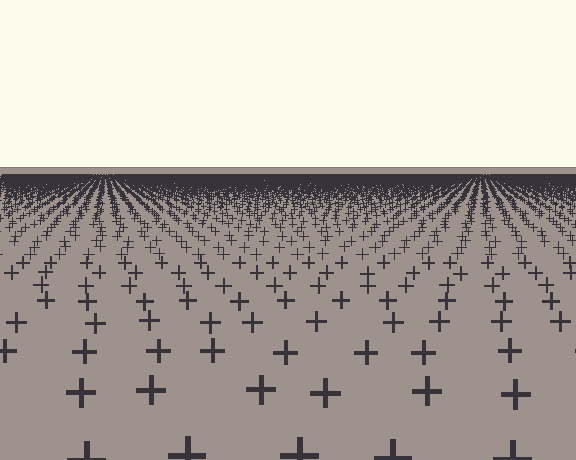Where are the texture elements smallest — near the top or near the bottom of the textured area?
Near the top.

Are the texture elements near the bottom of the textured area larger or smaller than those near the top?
Larger. Near the bottom, elements are closer to the viewer and appear at a bigger on-screen size.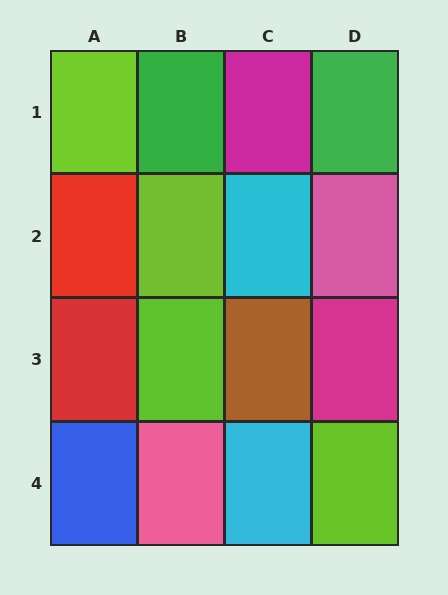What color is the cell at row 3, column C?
Brown.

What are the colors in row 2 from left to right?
Red, lime, cyan, pink.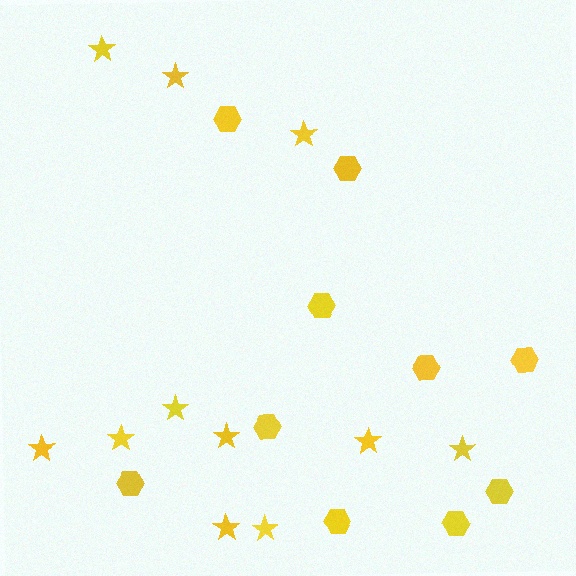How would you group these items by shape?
There are 2 groups: one group of hexagons (10) and one group of stars (11).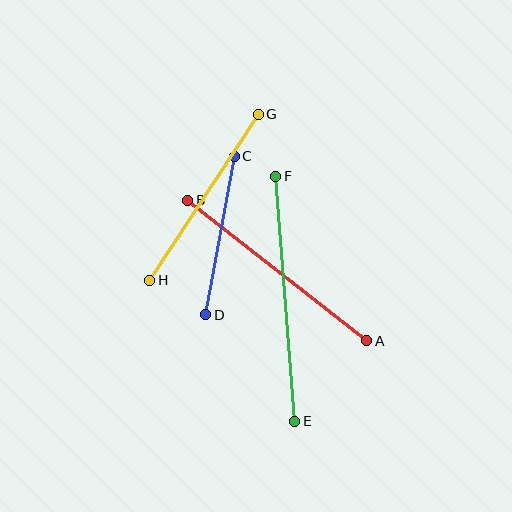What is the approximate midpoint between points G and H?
The midpoint is at approximately (204, 197) pixels.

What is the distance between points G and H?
The distance is approximately 198 pixels.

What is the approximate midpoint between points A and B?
The midpoint is at approximately (277, 271) pixels.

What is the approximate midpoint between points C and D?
The midpoint is at approximately (220, 235) pixels.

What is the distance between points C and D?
The distance is approximately 161 pixels.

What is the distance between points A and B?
The distance is approximately 228 pixels.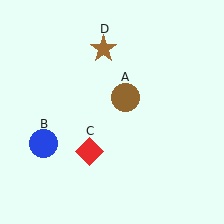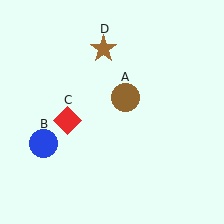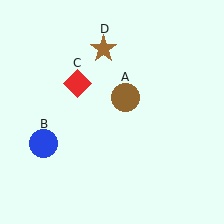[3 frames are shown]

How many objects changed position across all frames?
1 object changed position: red diamond (object C).